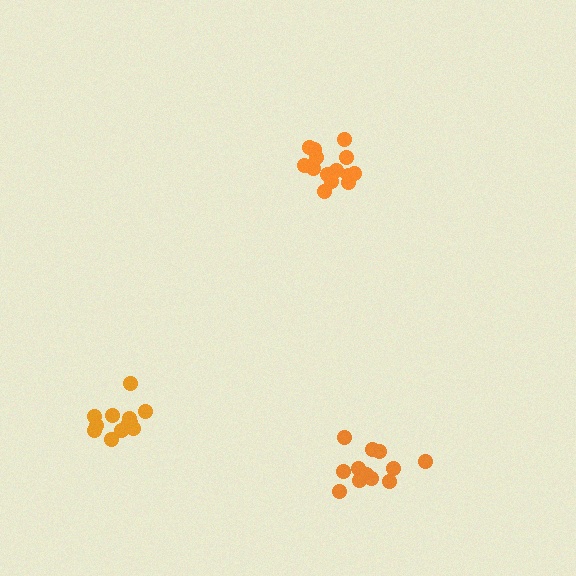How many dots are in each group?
Group 1: 14 dots, Group 2: 13 dots, Group 3: 12 dots (39 total).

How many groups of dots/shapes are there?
There are 3 groups.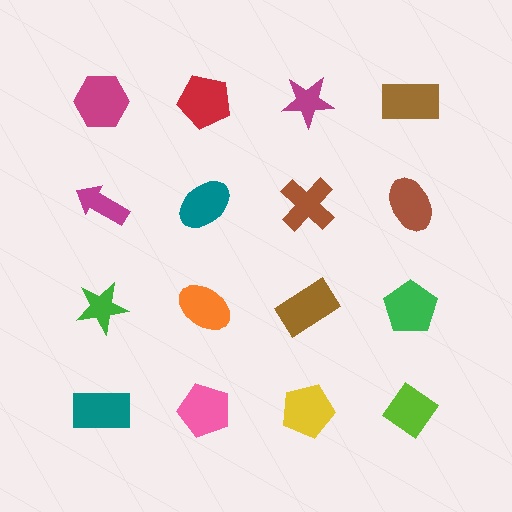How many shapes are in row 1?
4 shapes.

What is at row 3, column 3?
A brown rectangle.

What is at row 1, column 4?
A brown rectangle.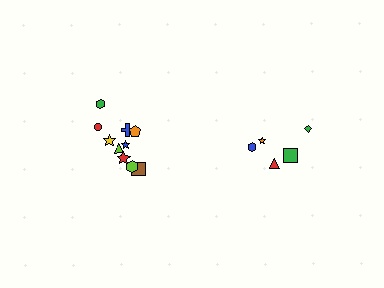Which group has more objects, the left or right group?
The left group.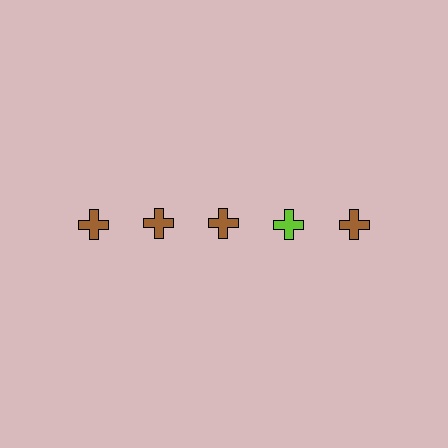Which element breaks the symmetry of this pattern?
The lime cross in the top row, second from right column breaks the symmetry. All other shapes are brown crosses.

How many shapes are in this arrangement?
There are 5 shapes arranged in a grid pattern.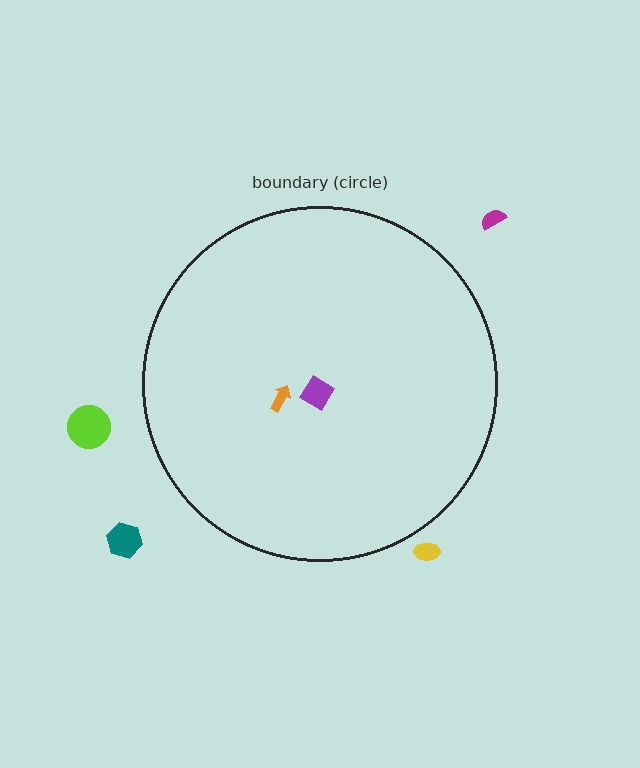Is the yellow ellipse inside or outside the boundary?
Outside.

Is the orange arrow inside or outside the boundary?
Inside.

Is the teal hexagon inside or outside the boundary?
Outside.